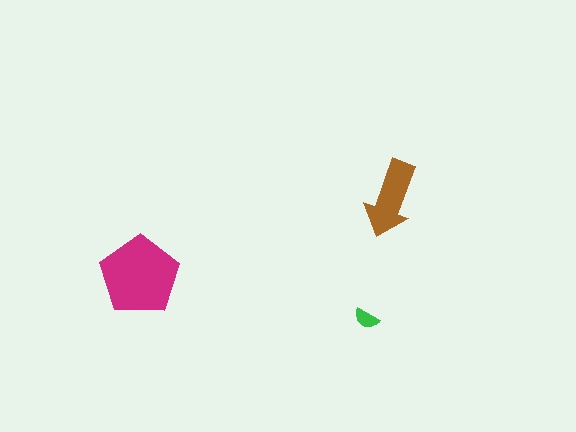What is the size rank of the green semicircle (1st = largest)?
3rd.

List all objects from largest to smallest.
The magenta pentagon, the brown arrow, the green semicircle.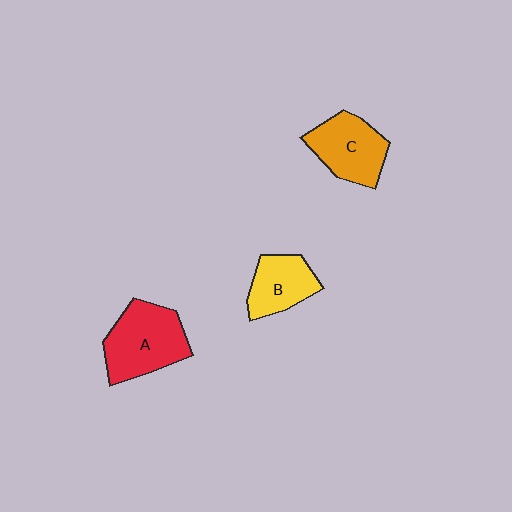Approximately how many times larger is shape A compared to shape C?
Approximately 1.2 times.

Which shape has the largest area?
Shape A (red).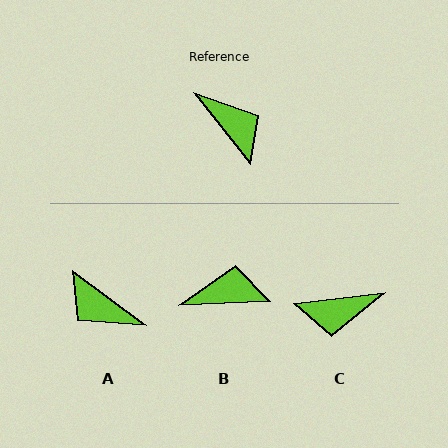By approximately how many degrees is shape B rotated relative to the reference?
Approximately 54 degrees counter-clockwise.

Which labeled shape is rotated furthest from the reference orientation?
A, about 165 degrees away.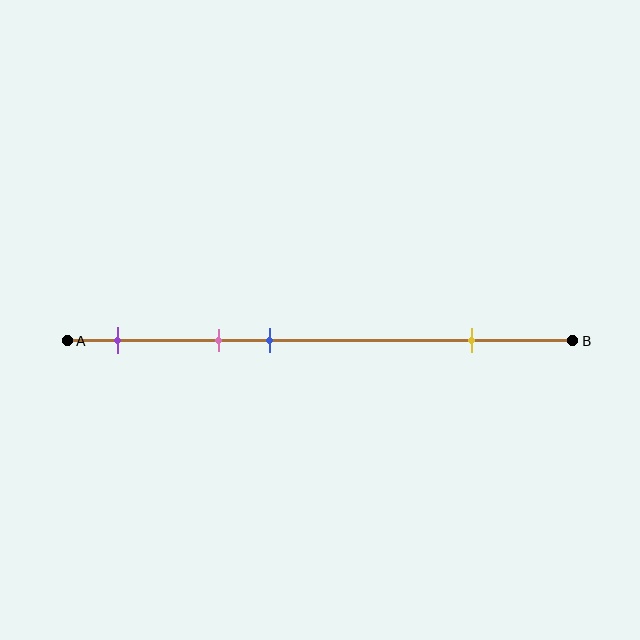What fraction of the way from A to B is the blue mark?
The blue mark is approximately 40% (0.4) of the way from A to B.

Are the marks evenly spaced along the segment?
No, the marks are not evenly spaced.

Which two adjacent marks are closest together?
The pink and blue marks are the closest adjacent pair.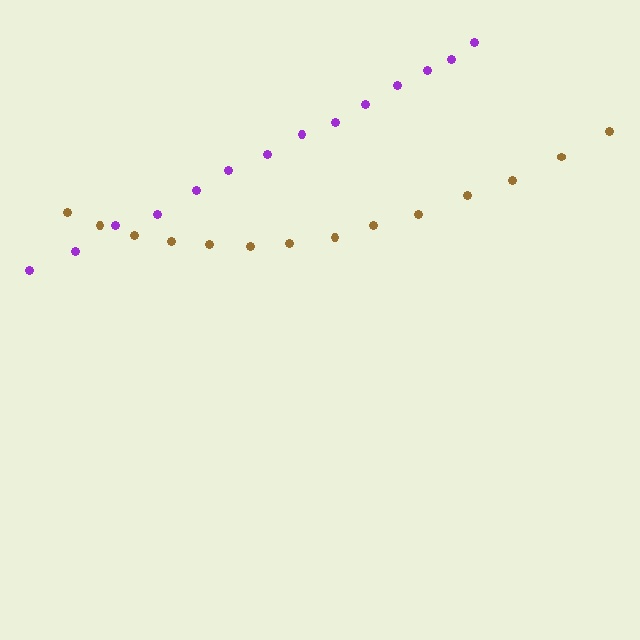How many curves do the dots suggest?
There are 2 distinct paths.